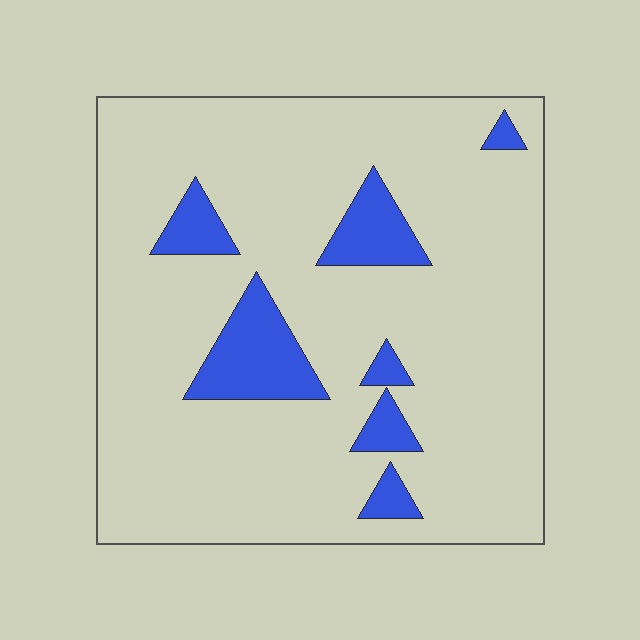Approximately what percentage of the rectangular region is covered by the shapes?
Approximately 15%.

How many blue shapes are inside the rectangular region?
7.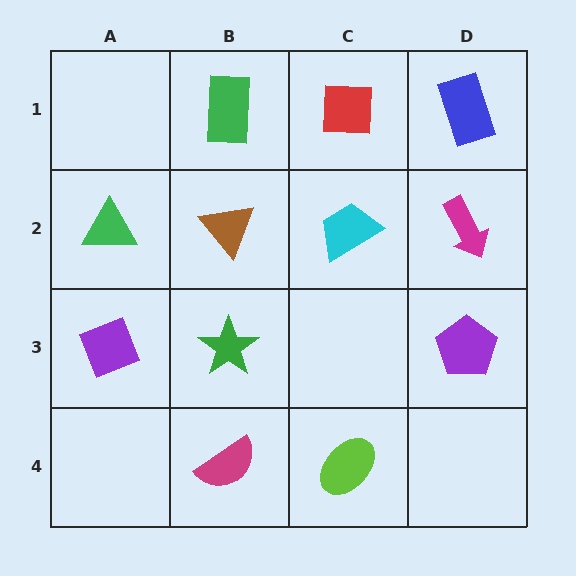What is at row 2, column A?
A green triangle.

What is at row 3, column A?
A purple diamond.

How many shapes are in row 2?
4 shapes.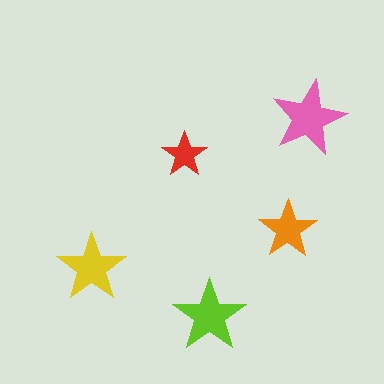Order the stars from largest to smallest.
the pink one, the lime one, the yellow one, the orange one, the red one.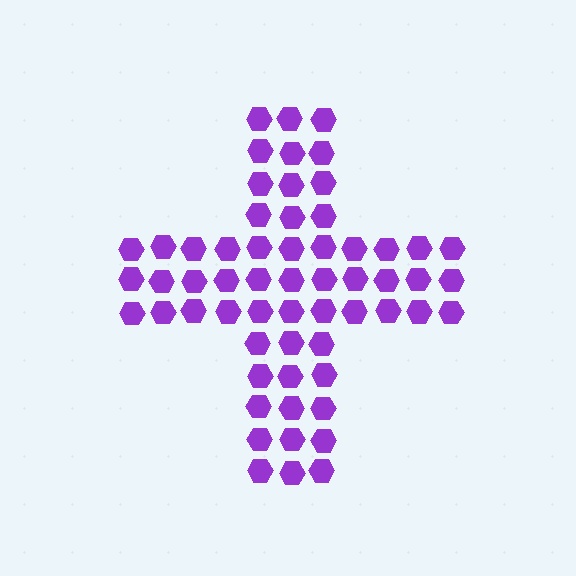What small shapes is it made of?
It is made of small hexagons.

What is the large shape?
The large shape is a cross.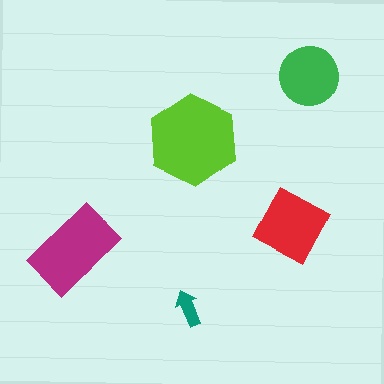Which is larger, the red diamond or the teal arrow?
The red diamond.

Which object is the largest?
The lime hexagon.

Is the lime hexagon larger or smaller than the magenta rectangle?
Larger.